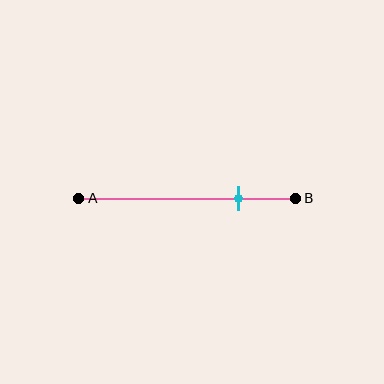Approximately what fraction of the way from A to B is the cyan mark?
The cyan mark is approximately 75% of the way from A to B.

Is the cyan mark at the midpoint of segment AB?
No, the mark is at about 75% from A, not at the 50% midpoint.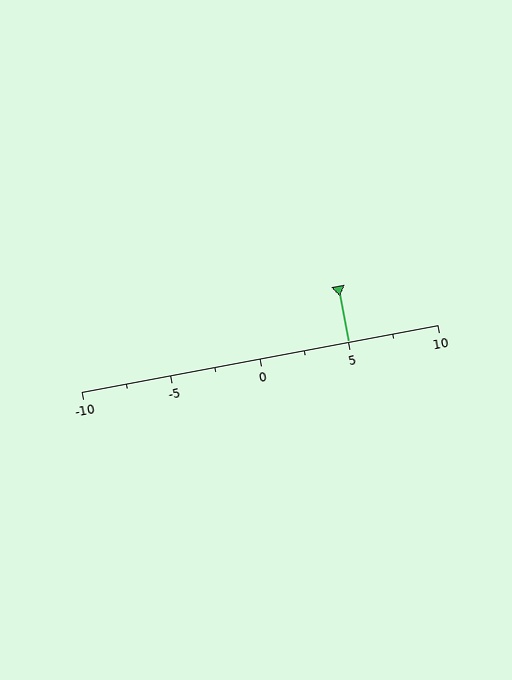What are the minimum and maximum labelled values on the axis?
The axis runs from -10 to 10.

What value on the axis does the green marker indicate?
The marker indicates approximately 5.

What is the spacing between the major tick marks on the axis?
The major ticks are spaced 5 apart.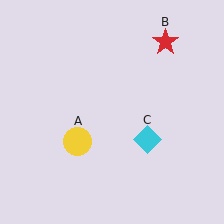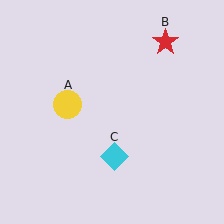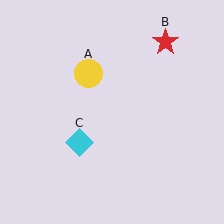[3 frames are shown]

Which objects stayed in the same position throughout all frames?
Red star (object B) remained stationary.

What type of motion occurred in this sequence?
The yellow circle (object A), cyan diamond (object C) rotated clockwise around the center of the scene.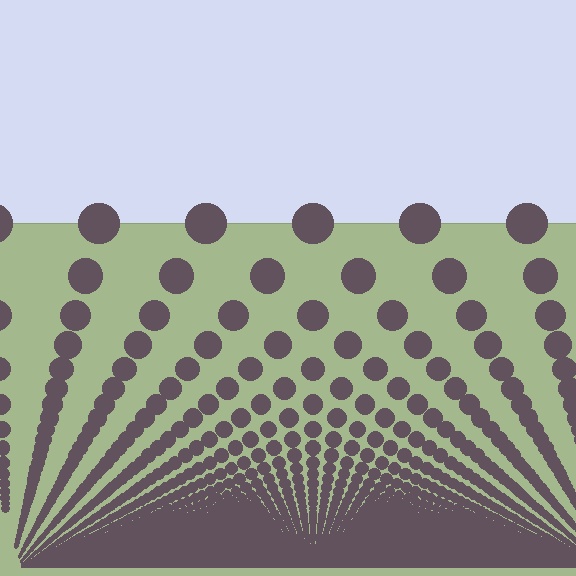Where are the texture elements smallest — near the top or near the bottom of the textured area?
Near the bottom.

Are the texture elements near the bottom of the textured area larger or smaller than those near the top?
Smaller. The gradient is inverted — elements near the bottom are smaller and denser.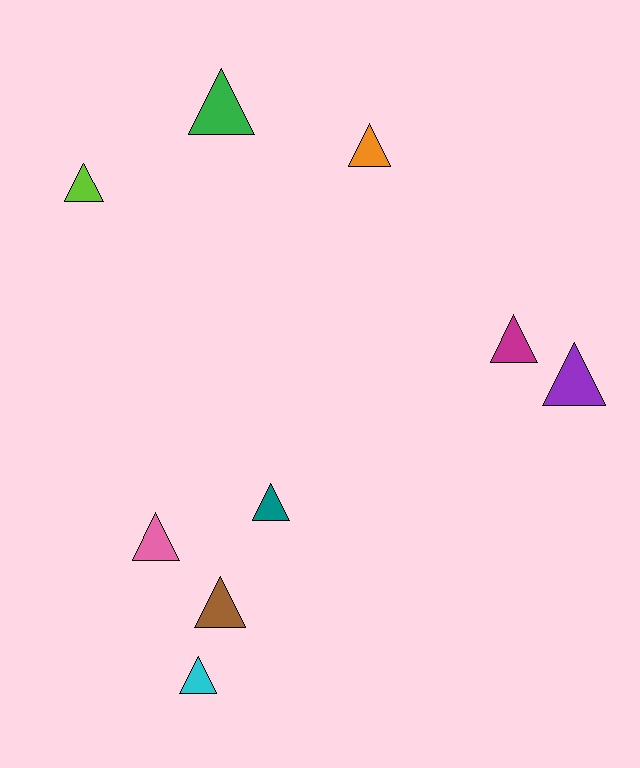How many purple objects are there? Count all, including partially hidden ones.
There is 1 purple object.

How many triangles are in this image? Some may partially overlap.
There are 9 triangles.